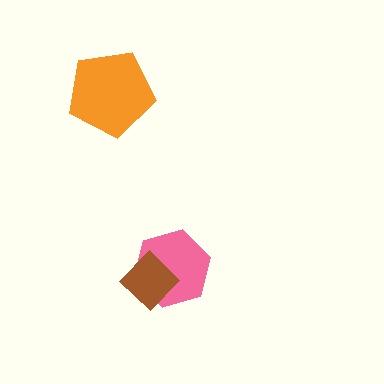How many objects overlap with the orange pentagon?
0 objects overlap with the orange pentagon.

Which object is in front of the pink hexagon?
The brown diamond is in front of the pink hexagon.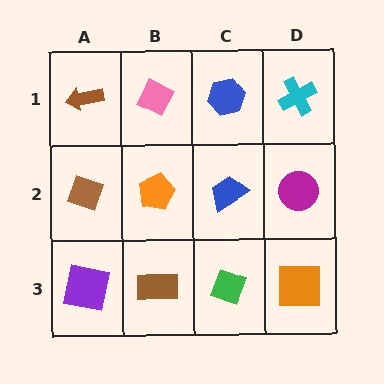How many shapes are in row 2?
4 shapes.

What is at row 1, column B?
A pink diamond.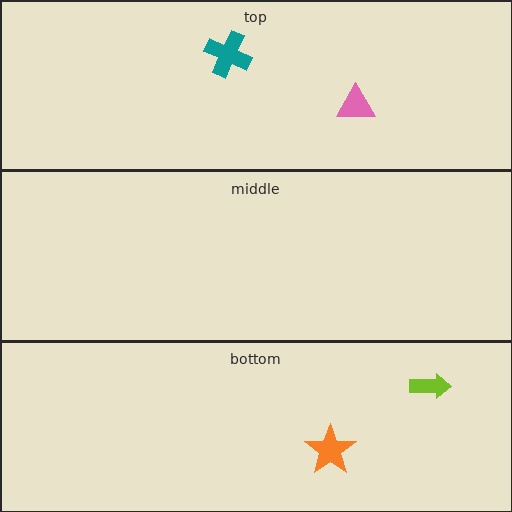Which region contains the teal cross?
The top region.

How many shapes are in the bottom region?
2.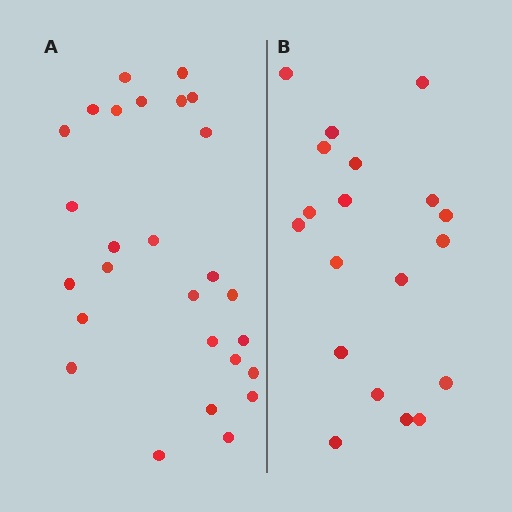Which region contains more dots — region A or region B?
Region A (the left region) has more dots.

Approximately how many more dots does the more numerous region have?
Region A has roughly 8 or so more dots than region B.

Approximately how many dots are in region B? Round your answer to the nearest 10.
About 20 dots. (The exact count is 19, which rounds to 20.)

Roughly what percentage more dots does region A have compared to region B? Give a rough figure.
About 40% more.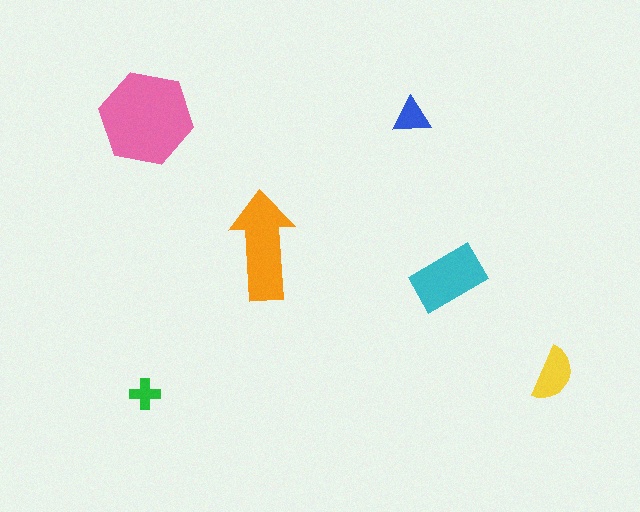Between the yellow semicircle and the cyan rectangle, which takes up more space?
The cyan rectangle.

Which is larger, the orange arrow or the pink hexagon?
The pink hexagon.